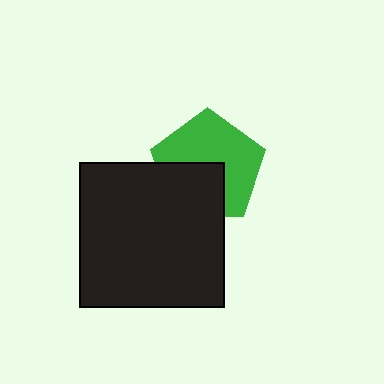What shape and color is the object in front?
The object in front is a black square.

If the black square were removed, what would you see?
You would see the complete green pentagon.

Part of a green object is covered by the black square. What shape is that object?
It is a pentagon.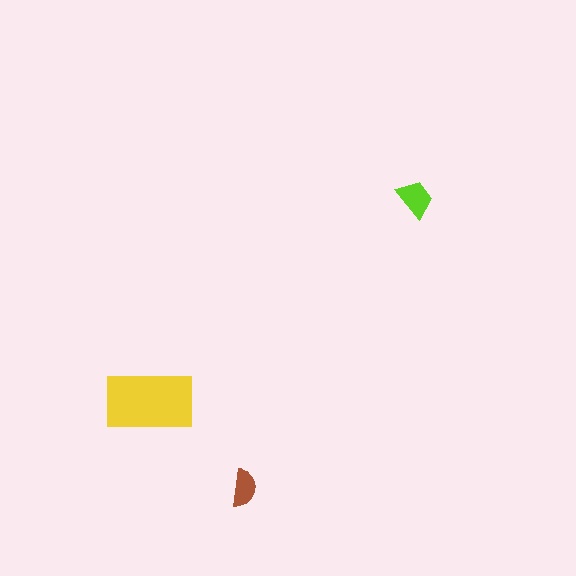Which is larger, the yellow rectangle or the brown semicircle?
The yellow rectangle.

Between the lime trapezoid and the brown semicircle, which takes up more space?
The lime trapezoid.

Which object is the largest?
The yellow rectangle.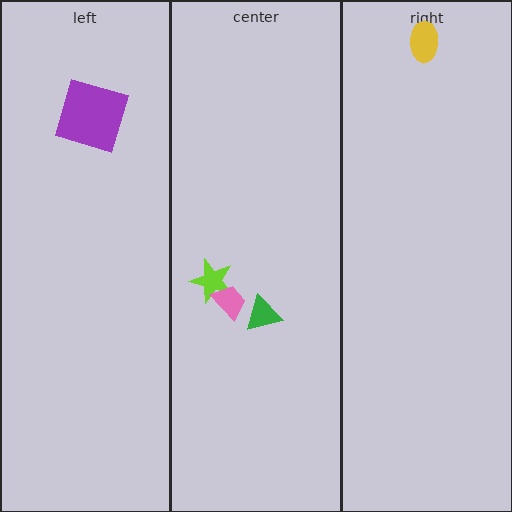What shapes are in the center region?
The green triangle, the lime star, the pink trapezoid.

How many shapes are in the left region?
1.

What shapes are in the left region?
The purple square.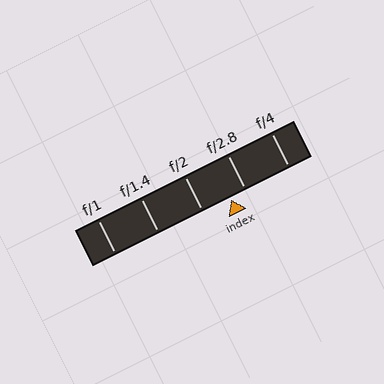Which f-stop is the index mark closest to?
The index mark is closest to f/2.8.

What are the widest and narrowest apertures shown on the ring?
The widest aperture shown is f/1 and the narrowest is f/4.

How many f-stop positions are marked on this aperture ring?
There are 5 f-stop positions marked.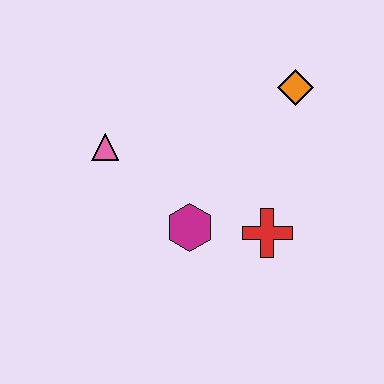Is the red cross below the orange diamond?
Yes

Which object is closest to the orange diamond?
The red cross is closest to the orange diamond.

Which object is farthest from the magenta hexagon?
The orange diamond is farthest from the magenta hexagon.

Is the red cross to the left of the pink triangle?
No